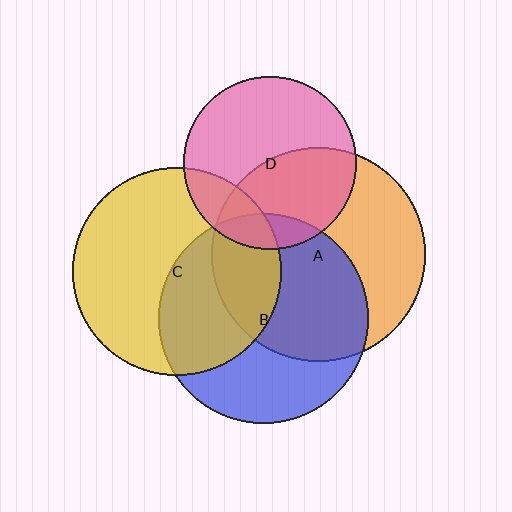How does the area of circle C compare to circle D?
Approximately 1.4 times.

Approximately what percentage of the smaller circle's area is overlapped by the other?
Approximately 45%.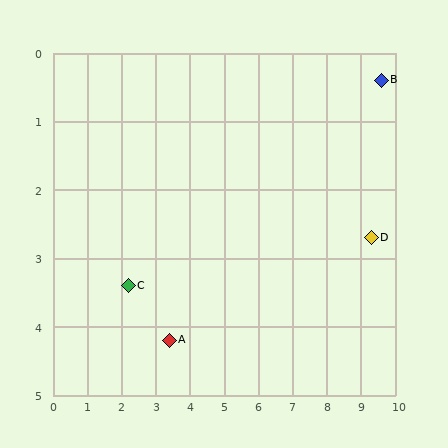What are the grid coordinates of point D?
Point D is at approximately (9.3, 2.7).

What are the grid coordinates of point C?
Point C is at approximately (2.2, 3.4).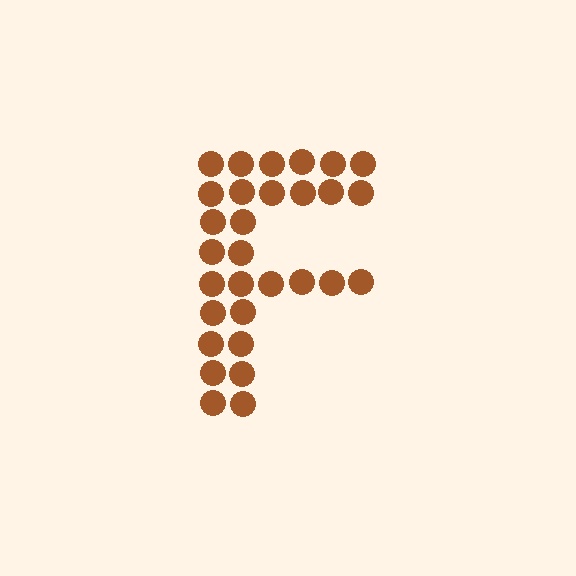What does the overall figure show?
The overall figure shows the letter F.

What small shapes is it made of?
It is made of small circles.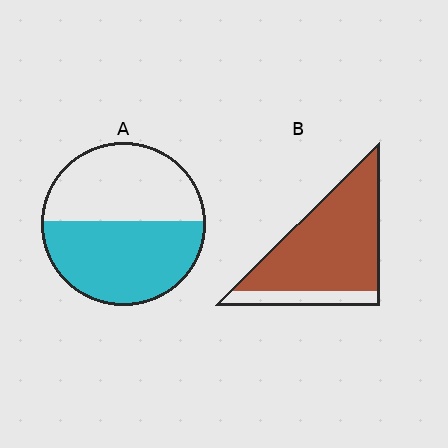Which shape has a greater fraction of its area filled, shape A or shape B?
Shape B.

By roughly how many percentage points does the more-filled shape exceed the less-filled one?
By roughly 30 percentage points (B over A).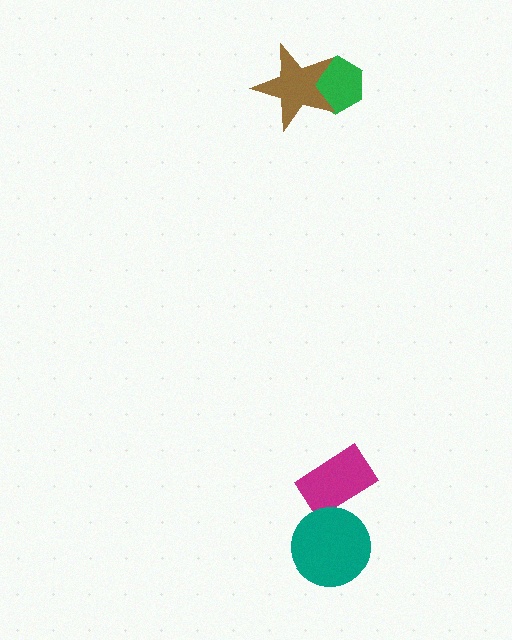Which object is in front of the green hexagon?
The brown star is in front of the green hexagon.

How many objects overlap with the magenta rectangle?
1 object overlaps with the magenta rectangle.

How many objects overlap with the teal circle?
1 object overlaps with the teal circle.